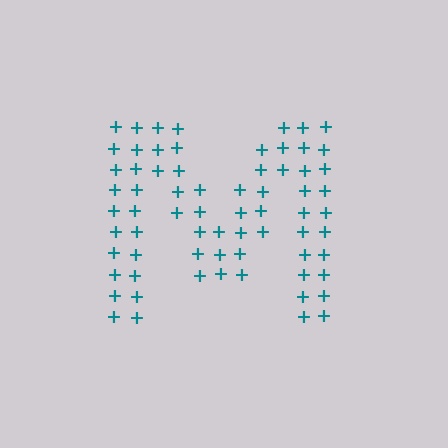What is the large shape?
The large shape is the letter M.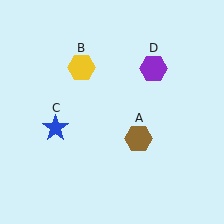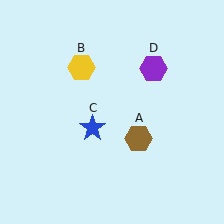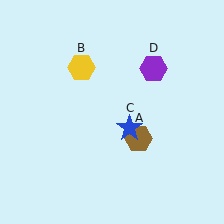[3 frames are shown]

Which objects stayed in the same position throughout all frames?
Brown hexagon (object A) and yellow hexagon (object B) and purple hexagon (object D) remained stationary.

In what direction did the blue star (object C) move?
The blue star (object C) moved right.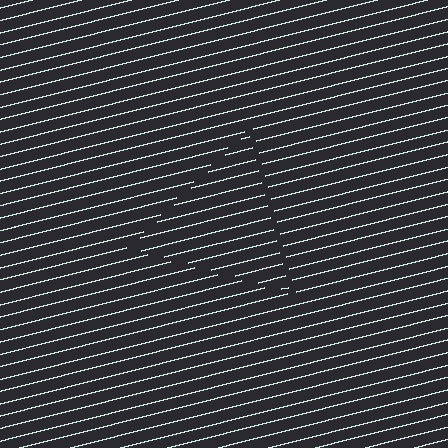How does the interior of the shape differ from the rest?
The interior of the shape contains the same grating, shifted by half a period — the contour is defined by the phase discontinuity where line-ends from the inner and outer gratings abut.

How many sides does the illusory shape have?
3 sides — the line-ends trace a triangle.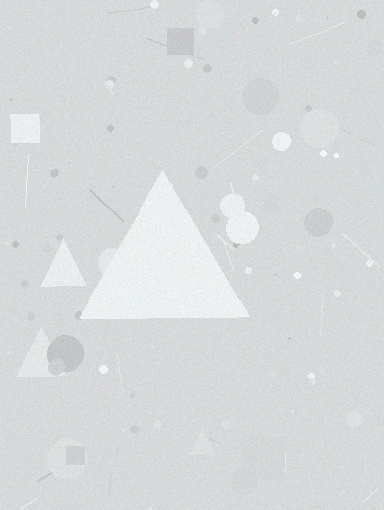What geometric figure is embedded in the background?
A triangle is embedded in the background.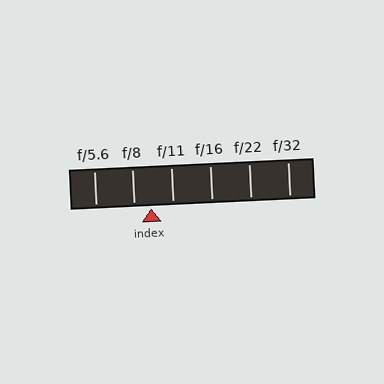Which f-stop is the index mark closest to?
The index mark is closest to f/8.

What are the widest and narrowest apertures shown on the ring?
The widest aperture shown is f/5.6 and the narrowest is f/32.